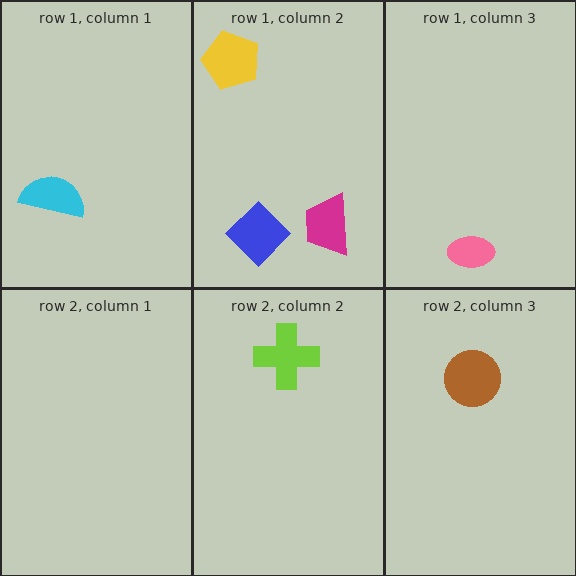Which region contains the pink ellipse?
The row 1, column 3 region.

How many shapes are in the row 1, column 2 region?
3.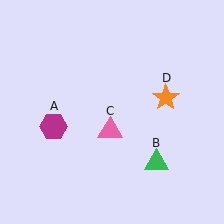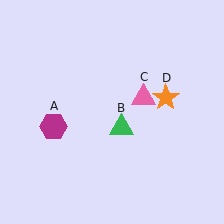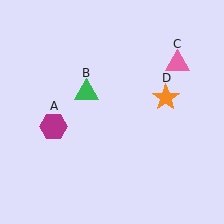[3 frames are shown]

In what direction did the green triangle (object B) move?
The green triangle (object B) moved up and to the left.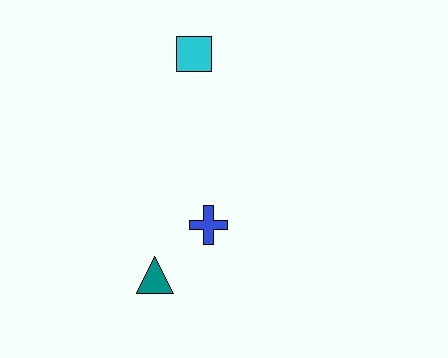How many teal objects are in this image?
There is 1 teal object.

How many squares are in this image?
There is 1 square.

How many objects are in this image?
There are 3 objects.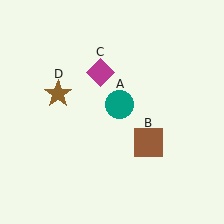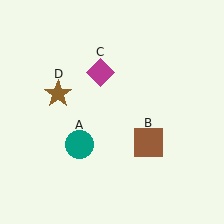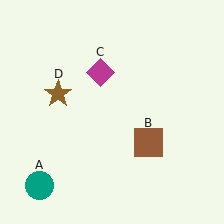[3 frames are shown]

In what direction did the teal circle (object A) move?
The teal circle (object A) moved down and to the left.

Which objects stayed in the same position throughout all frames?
Brown square (object B) and magenta diamond (object C) and brown star (object D) remained stationary.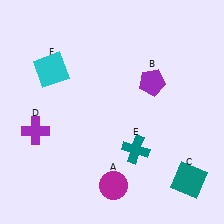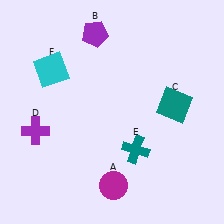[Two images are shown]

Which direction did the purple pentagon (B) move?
The purple pentagon (B) moved left.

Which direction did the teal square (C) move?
The teal square (C) moved up.